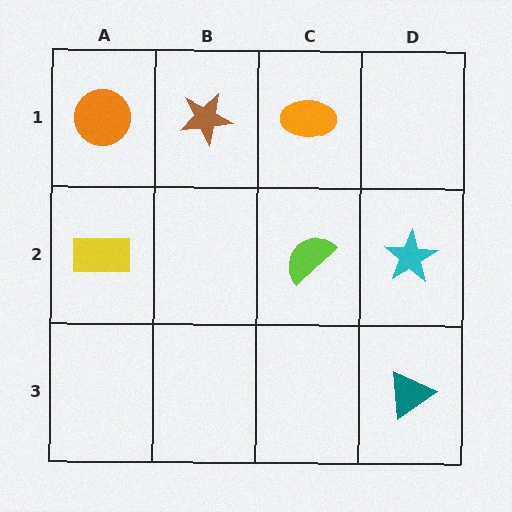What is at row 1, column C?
An orange ellipse.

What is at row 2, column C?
A lime semicircle.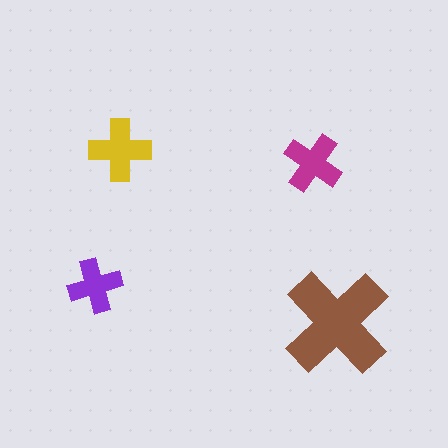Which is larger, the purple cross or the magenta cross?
The magenta one.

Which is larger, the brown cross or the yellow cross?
The brown one.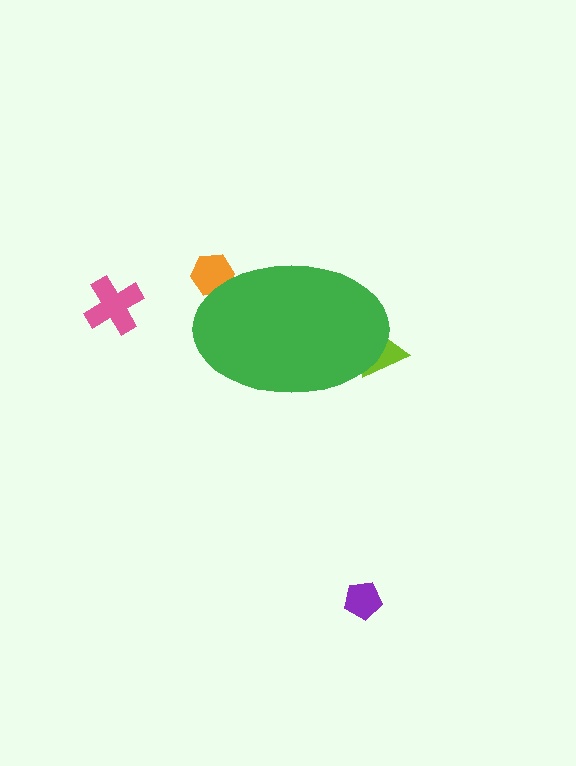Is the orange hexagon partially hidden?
Yes, the orange hexagon is partially hidden behind the green ellipse.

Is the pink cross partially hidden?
No, the pink cross is fully visible.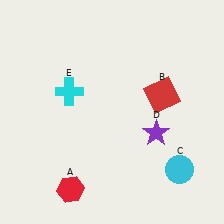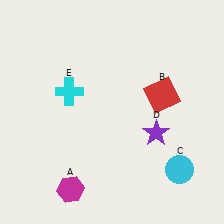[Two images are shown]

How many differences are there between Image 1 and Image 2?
There is 1 difference between the two images.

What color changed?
The hexagon (A) changed from red in Image 1 to magenta in Image 2.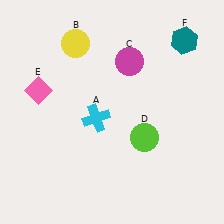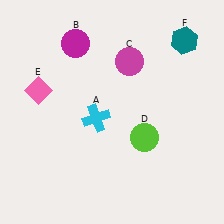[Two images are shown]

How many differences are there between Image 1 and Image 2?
There is 1 difference between the two images.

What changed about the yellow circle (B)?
In Image 1, B is yellow. In Image 2, it changed to magenta.